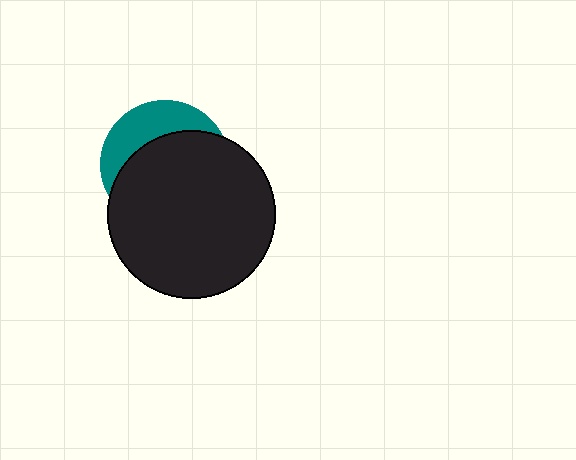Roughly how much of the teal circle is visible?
A small part of it is visible (roughly 32%).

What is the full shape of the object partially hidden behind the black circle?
The partially hidden object is a teal circle.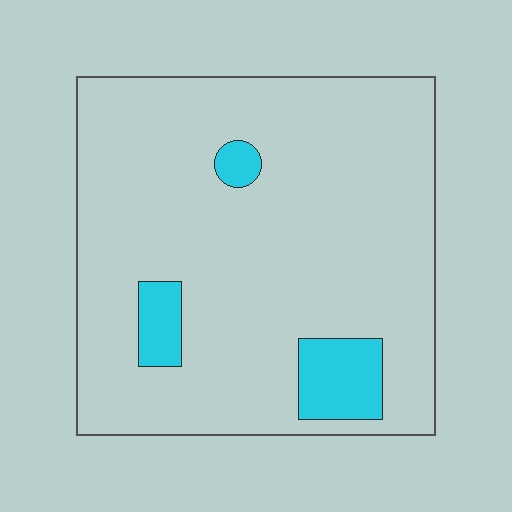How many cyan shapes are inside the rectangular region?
3.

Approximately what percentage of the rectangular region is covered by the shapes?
Approximately 10%.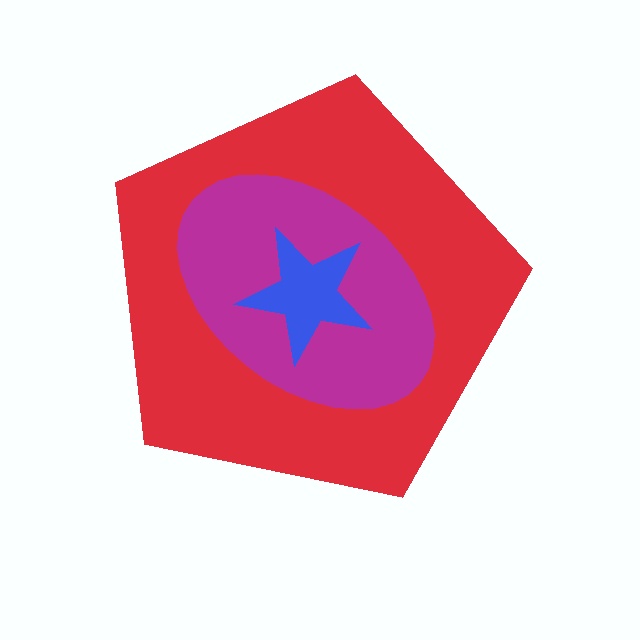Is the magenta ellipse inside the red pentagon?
Yes.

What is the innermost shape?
The blue star.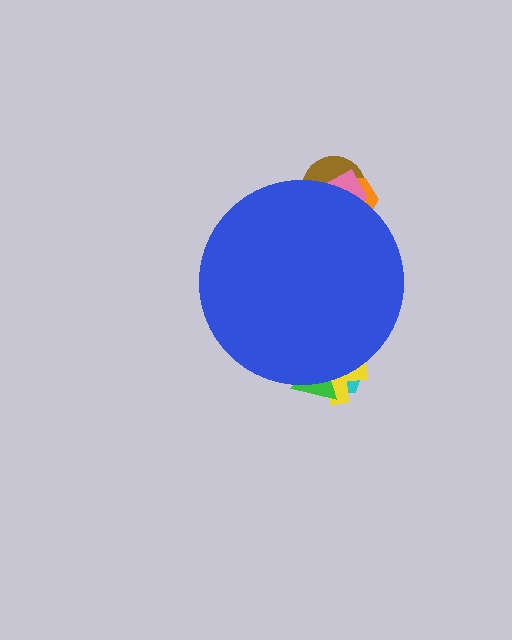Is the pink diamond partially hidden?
Yes, the pink diamond is partially hidden behind the blue circle.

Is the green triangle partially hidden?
Yes, the green triangle is partially hidden behind the blue circle.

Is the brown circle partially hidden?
Yes, the brown circle is partially hidden behind the blue circle.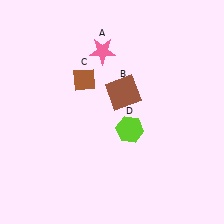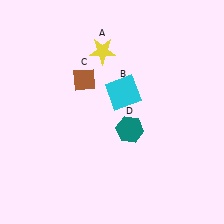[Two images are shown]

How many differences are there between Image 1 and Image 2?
There are 3 differences between the two images.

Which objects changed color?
A changed from pink to yellow. B changed from brown to cyan. D changed from lime to teal.